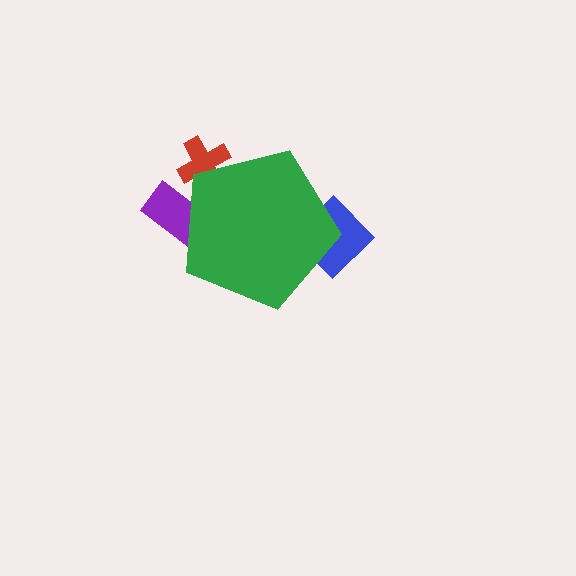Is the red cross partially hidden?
Yes, the red cross is partially hidden behind the green pentagon.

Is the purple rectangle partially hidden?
Yes, the purple rectangle is partially hidden behind the green pentagon.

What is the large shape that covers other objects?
A green pentagon.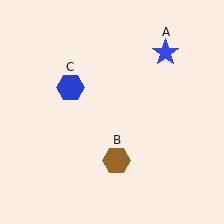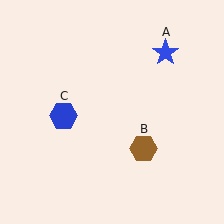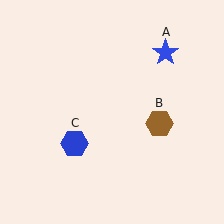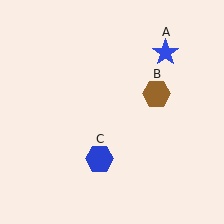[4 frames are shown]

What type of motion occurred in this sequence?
The brown hexagon (object B), blue hexagon (object C) rotated counterclockwise around the center of the scene.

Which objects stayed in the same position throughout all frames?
Blue star (object A) remained stationary.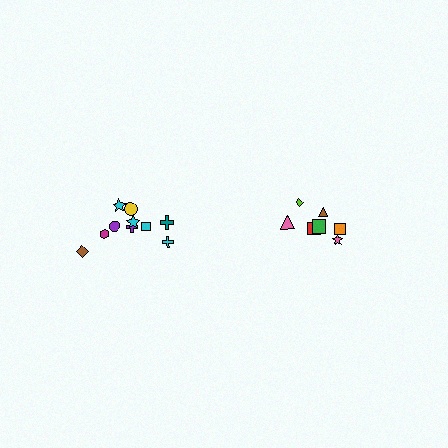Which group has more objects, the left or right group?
The left group.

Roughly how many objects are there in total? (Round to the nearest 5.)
Roughly 20 objects in total.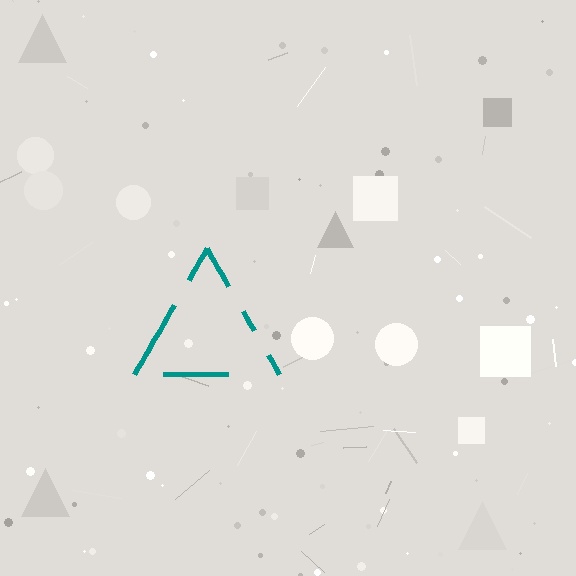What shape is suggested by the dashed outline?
The dashed outline suggests a triangle.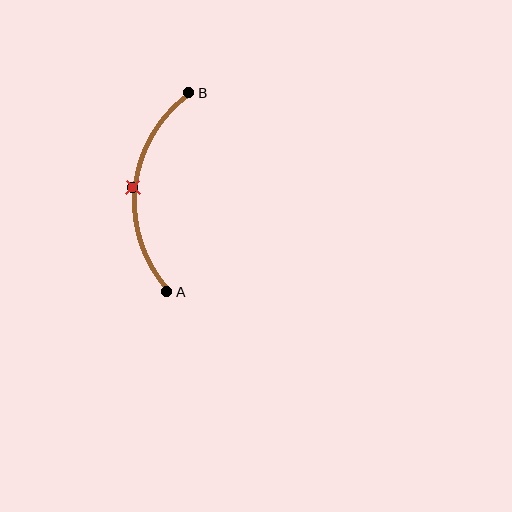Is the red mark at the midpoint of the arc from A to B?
Yes. The red mark lies on the arc at equal arc-length from both A and B — it is the arc midpoint.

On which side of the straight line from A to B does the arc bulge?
The arc bulges to the left of the straight line connecting A and B.